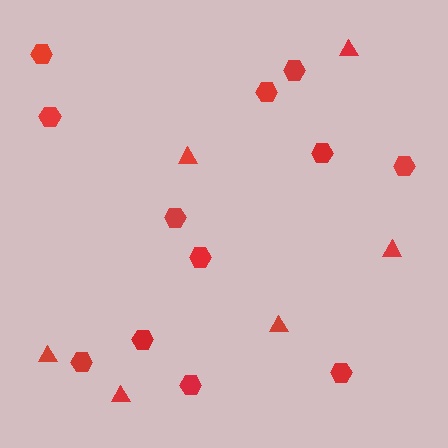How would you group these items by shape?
There are 2 groups: one group of triangles (6) and one group of hexagons (12).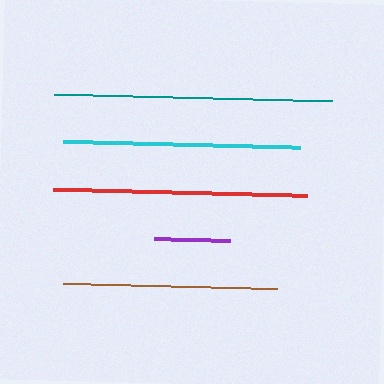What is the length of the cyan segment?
The cyan segment is approximately 237 pixels long.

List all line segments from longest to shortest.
From longest to shortest: teal, red, cyan, brown, purple.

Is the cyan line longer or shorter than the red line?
The red line is longer than the cyan line.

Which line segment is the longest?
The teal line is the longest at approximately 278 pixels.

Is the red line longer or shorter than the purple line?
The red line is longer than the purple line.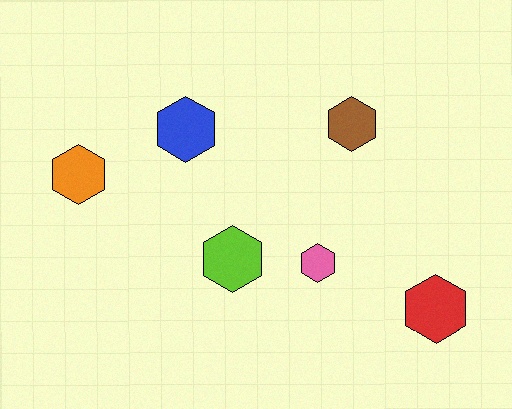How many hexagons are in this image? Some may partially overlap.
There are 6 hexagons.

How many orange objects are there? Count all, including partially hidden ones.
There is 1 orange object.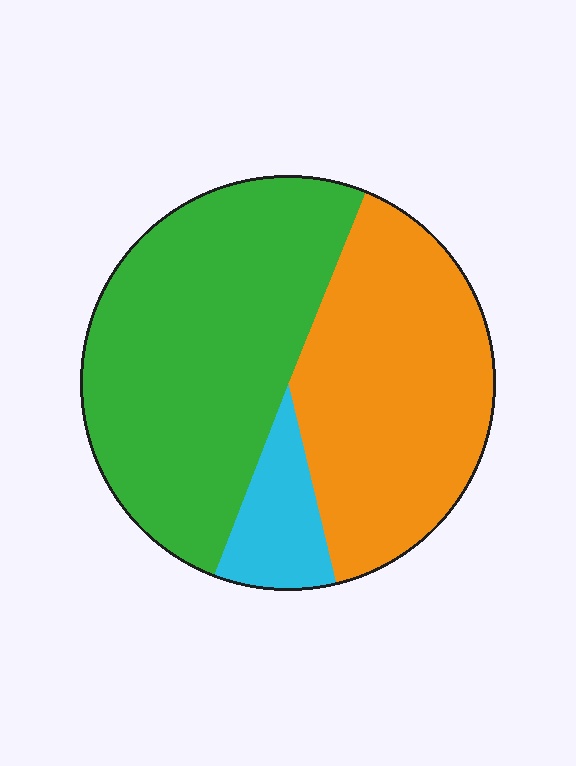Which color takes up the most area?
Green, at roughly 50%.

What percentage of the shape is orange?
Orange covers roughly 40% of the shape.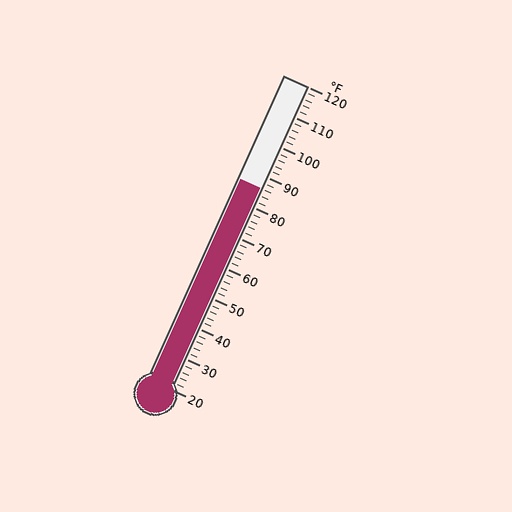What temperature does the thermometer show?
The thermometer shows approximately 86°F.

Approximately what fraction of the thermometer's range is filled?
The thermometer is filled to approximately 65% of its range.